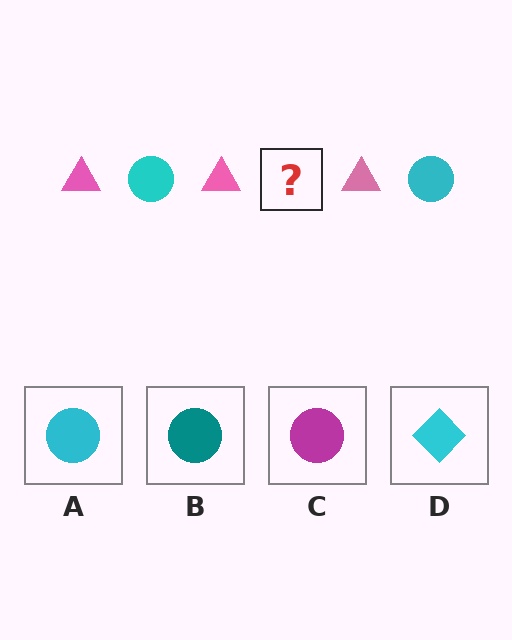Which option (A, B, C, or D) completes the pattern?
A.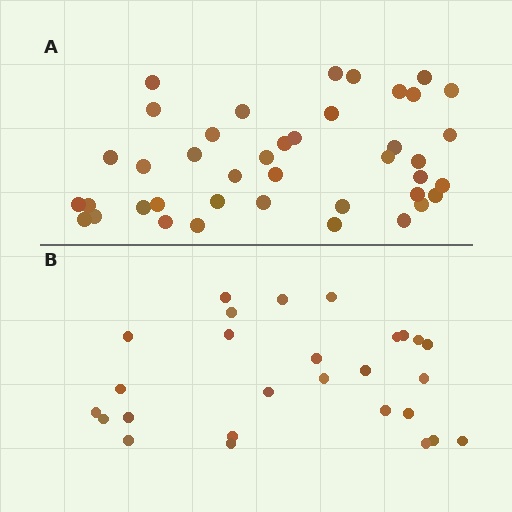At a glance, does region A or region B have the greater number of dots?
Region A (the top region) has more dots.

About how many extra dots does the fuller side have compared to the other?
Region A has approximately 15 more dots than region B.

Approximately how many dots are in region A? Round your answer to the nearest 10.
About 40 dots. (The exact count is 41, which rounds to 40.)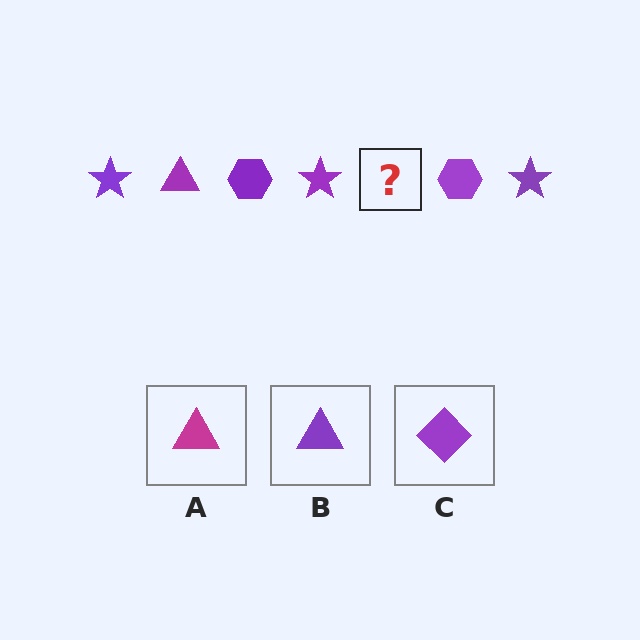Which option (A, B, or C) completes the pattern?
B.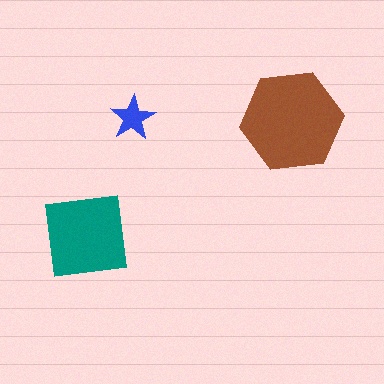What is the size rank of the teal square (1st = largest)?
2nd.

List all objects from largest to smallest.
The brown hexagon, the teal square, the blue star.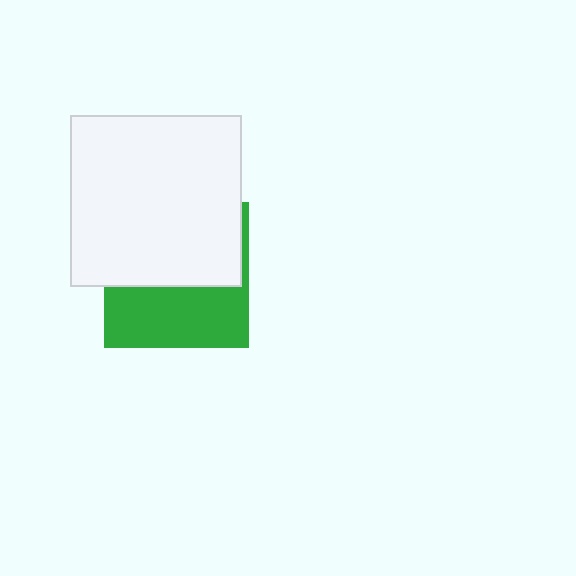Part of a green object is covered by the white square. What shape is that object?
It is a square.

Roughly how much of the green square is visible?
A small part of it is visible (roughly 44%).